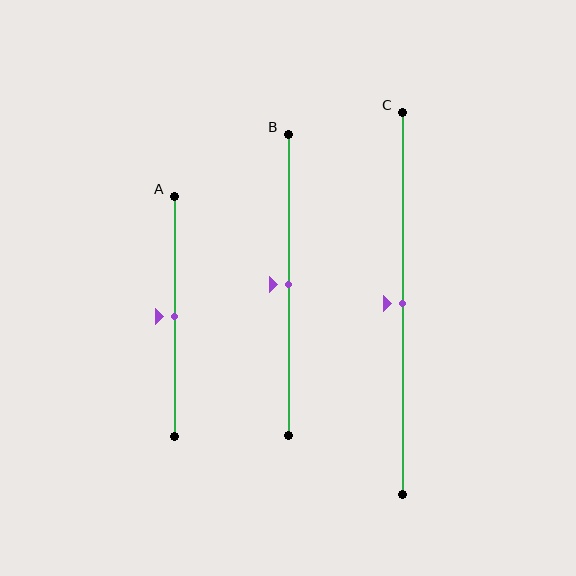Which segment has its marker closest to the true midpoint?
Segment A has its marker closest to the true midpoint.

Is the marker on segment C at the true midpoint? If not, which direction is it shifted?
Yes, the marker on segment C is at the true midpoint.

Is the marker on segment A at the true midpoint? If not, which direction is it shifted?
Yes, the marker on segment A is at the true midpoint.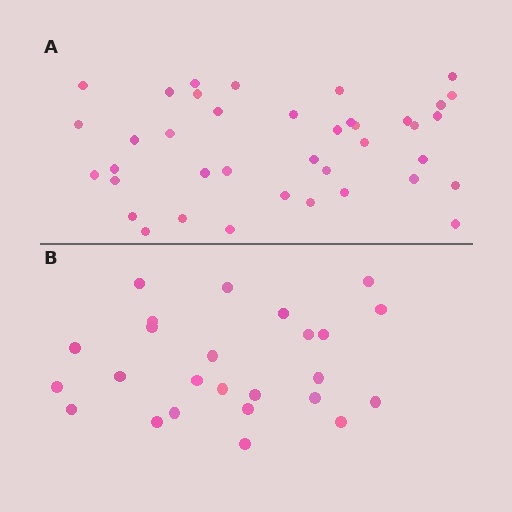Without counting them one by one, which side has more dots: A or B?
Region A (the top region) has more dots.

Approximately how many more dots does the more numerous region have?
Region A has approximately 15 more dots than region B.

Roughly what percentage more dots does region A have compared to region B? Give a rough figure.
About 55% more.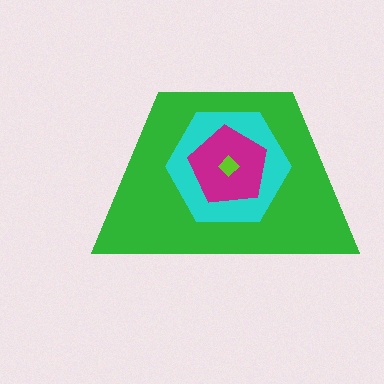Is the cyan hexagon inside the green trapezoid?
Yes.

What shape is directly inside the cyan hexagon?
The magenta pentagon.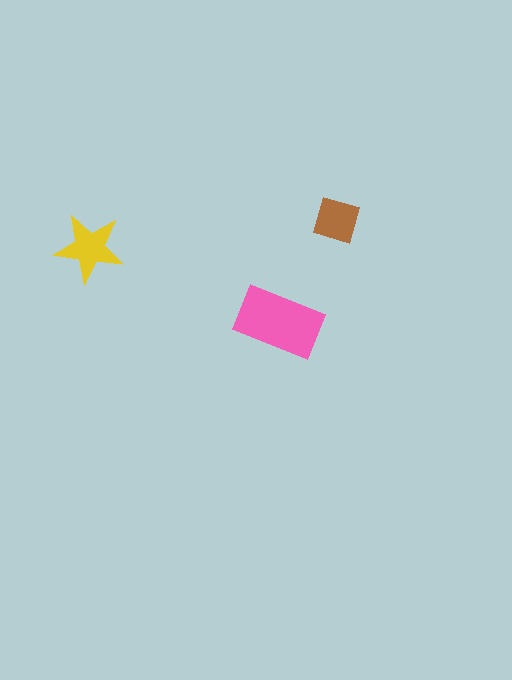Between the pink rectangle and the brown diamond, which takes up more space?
The pink rectangle.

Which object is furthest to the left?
The yellow star is leftmost.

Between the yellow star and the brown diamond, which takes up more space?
The yellow star.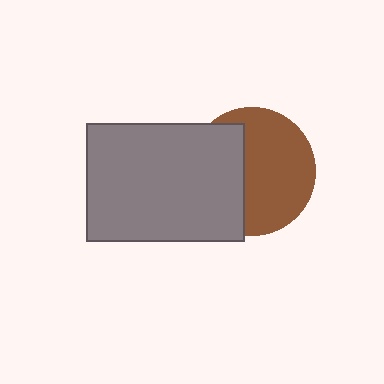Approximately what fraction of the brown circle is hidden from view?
Roughly 41% of the brown circle is hidden behind the gray rectangle.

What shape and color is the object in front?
The object in front is a gray rectangle.